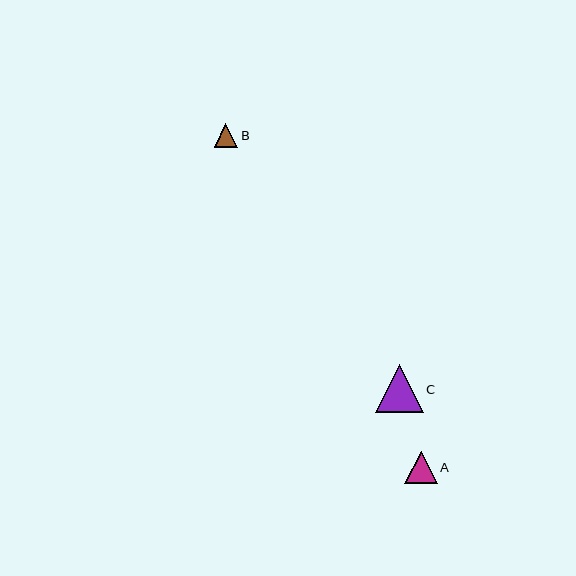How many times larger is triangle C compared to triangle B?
Triangle C is approximately 2.0 times the size of triangle B.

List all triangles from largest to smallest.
From largest to smallest: C, A, B.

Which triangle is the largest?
Triangle C is the largest with a size of approximately 48 pixels.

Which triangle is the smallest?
Triangle B is the smallest with a size of approximately 24 pixels.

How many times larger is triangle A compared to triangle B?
Triangle A is approximately 1.4 times the size of triangle B.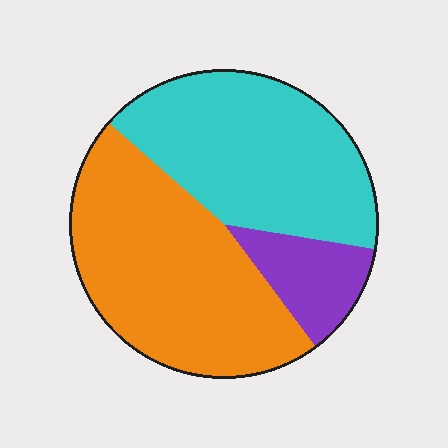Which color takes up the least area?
Purple, at roughly 10%.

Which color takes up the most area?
Orange, at roughly 45%.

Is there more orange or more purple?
Orange.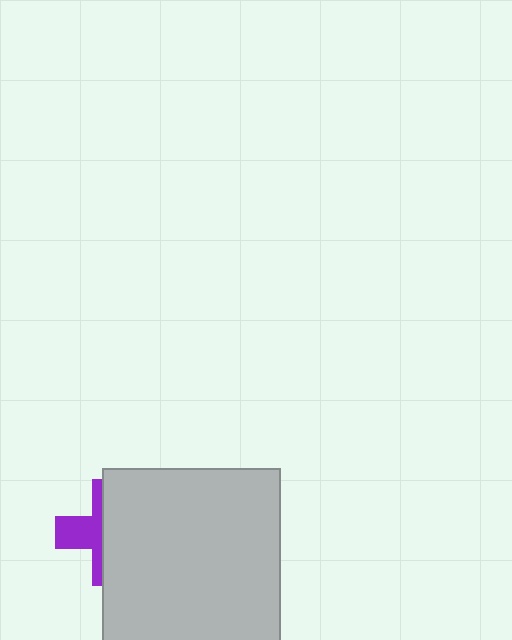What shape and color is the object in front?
The object in front is a light gray rectangle.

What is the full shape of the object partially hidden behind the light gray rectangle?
The partially hidden object is a purple cross.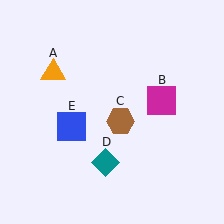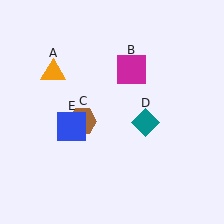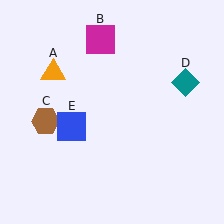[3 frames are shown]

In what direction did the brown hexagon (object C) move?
The brown hexagon (object C) moved left.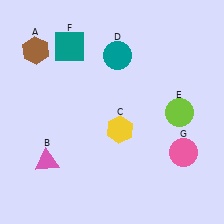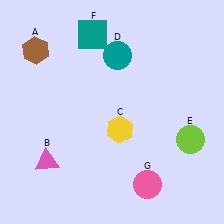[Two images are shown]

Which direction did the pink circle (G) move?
The pink circle (G) moved left.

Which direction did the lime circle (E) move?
The lime circle (E) moved down.